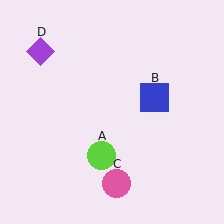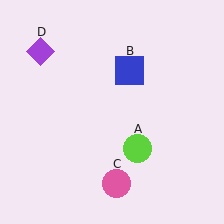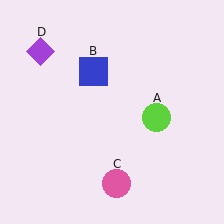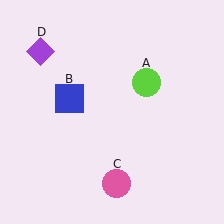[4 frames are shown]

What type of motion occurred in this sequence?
The lime circle (object A), blue square (object B) rotated counterclockwise around the center of the scene.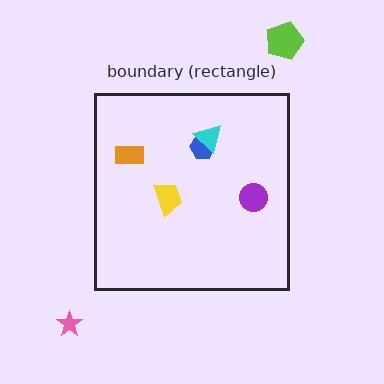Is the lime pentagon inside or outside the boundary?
Outside.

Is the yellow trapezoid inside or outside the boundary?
Inside.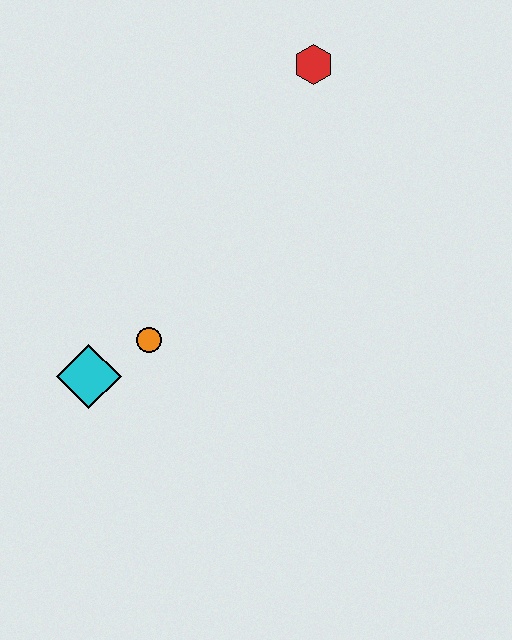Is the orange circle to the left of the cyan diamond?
No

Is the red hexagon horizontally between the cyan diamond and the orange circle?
No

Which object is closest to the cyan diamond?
The orange circle is closest to the cyan diamond.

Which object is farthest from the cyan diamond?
The red hexagon is farthest from the cyan diamond.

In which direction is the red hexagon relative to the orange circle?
The red hexagon is above the orange circle.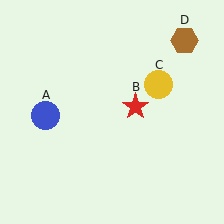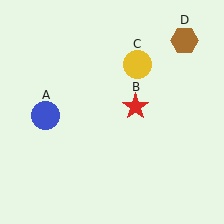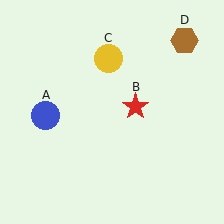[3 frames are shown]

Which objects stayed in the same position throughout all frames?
Blue circle (object A) and red star (object B) and brown hexagon (object D) remained stationary.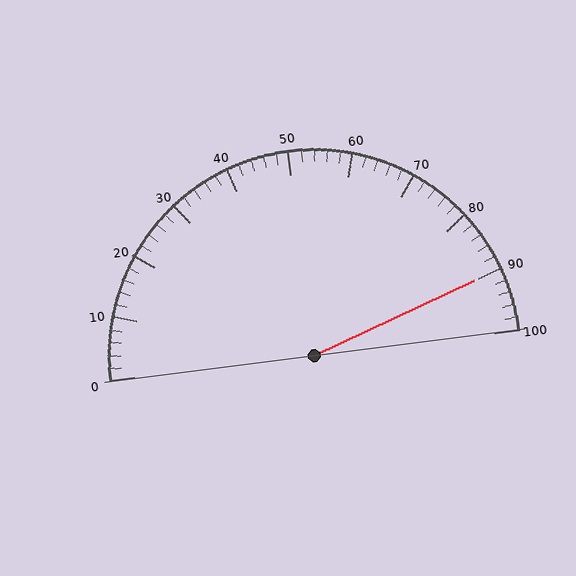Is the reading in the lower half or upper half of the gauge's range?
The reading is in the upper half of the range (0 to 100).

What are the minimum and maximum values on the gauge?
The gauge ranges from 0 to 100.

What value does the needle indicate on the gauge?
The needle indicates approximately 90.